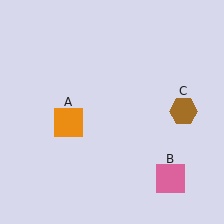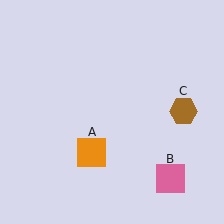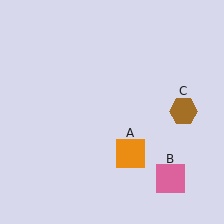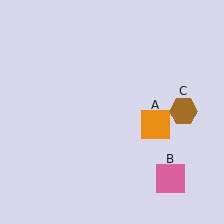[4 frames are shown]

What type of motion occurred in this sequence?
The orange square (object A) rotated counterclockwise around the center of the scene.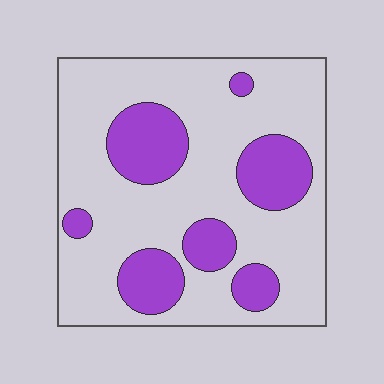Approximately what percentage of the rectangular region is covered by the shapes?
Approximately 25%.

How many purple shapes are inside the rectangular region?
7.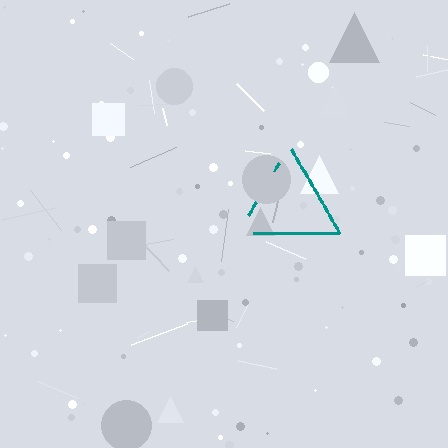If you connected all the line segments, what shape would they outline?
They would outline a triangle.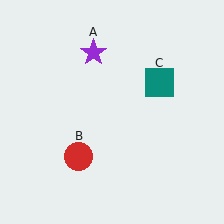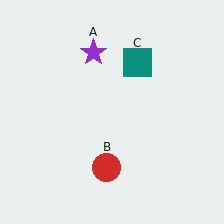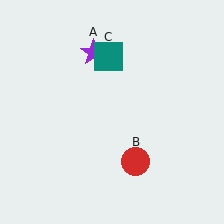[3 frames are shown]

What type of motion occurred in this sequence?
The red circle (object B), teal square (object C) rotated counterclockwise around the center of the scene.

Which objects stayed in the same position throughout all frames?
Purple star (object A) remained stationary.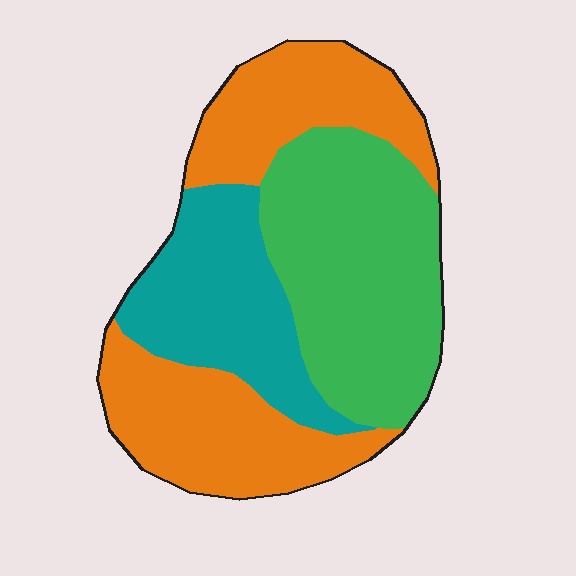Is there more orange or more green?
Orange.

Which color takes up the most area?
Orange, at roughly 40%.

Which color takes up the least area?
Teal, at roughly 25%.